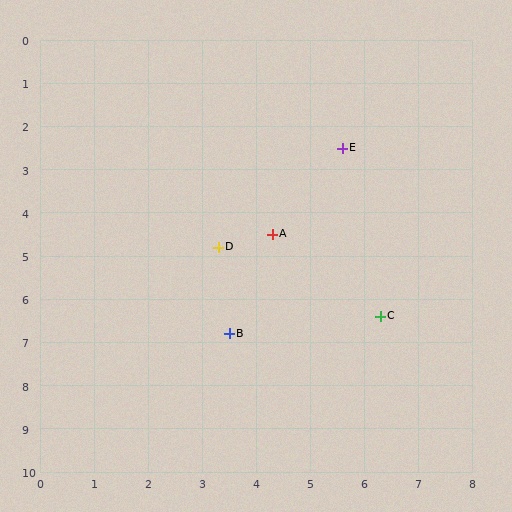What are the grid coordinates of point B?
Point B is at approximately (3.5, 6.8).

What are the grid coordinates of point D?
Point D is at approximately (3.3, 4.8).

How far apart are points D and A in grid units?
Points D and A are about 1.0 grid units apart.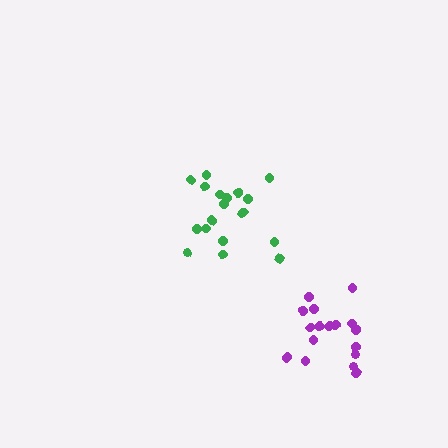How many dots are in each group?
Group 1: 19 dots, Group 2: 18 dots (37 total).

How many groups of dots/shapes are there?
There are 2 groups.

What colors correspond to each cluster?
The clusters are colored: green, purple.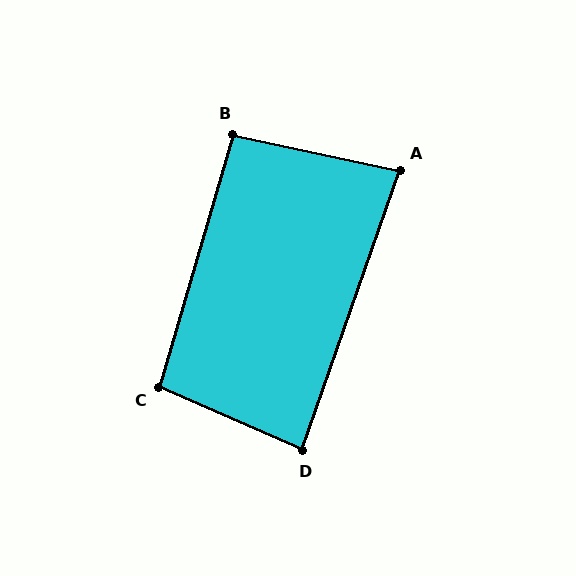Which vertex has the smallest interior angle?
A, at approximately 83 degrees.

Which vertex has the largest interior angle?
C, at approximately 97 degrees.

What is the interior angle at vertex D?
Approximately 86 degrees (approximately right).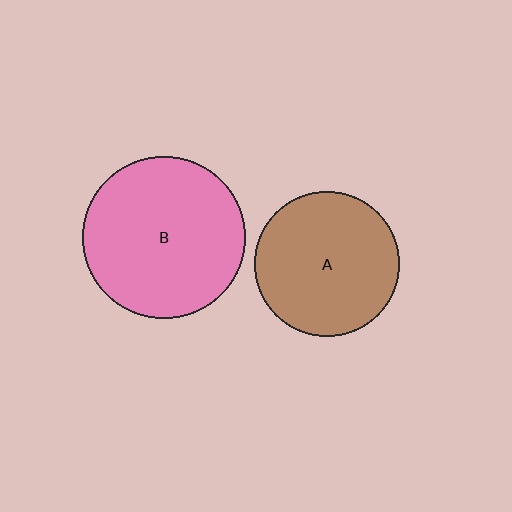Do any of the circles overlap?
No, none of the circles overlap.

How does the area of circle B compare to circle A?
Approximately 1.3 times.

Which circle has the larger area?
Circle B (pink).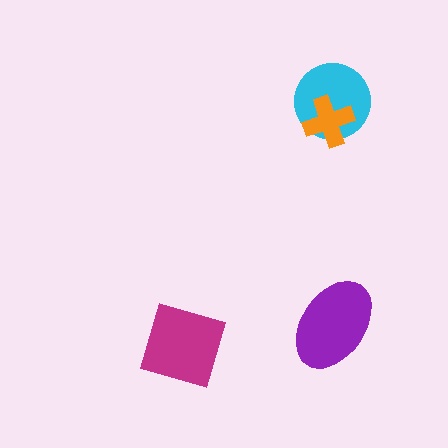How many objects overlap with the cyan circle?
1 object overlaps with the cyan circle.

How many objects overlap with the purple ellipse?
0 objects overlap with the purple ellipse.